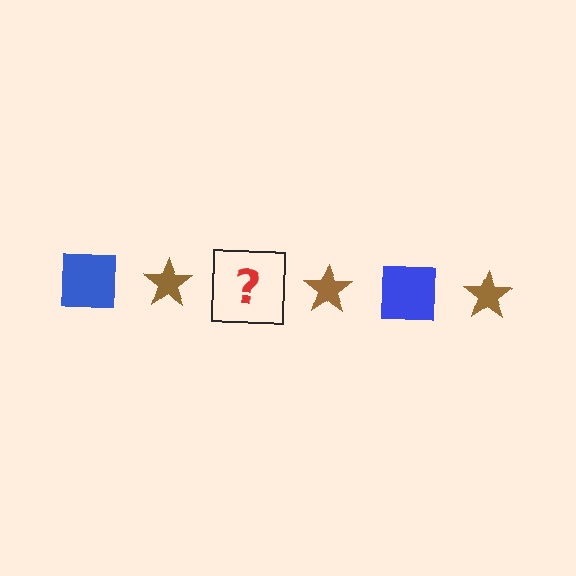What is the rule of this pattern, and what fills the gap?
The rule is that the pattern alternates between blue square and brown star. The gap should be filled with a blue square.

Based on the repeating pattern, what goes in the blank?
The blank should be a blue square.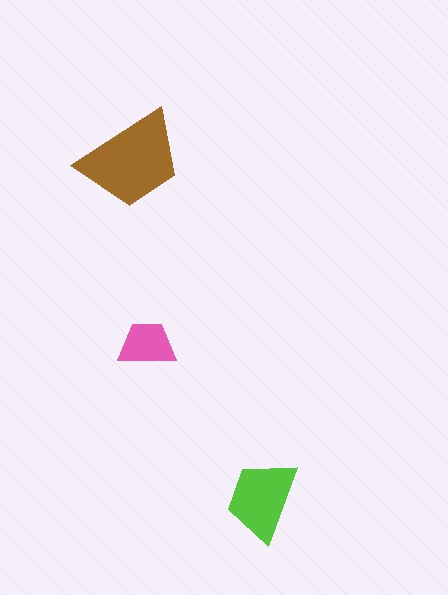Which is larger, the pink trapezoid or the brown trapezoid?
The brown one.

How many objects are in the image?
There are 3 objects in the image.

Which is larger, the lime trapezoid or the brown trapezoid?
The brown one.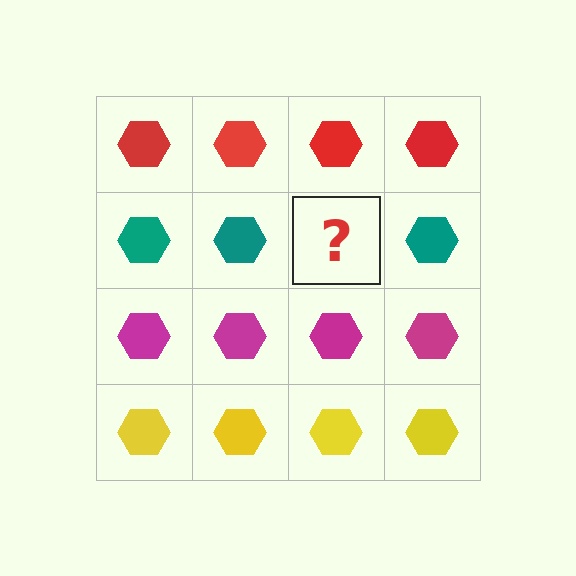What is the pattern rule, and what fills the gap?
The rule is that each row has a consistent color. The gap should be filled with a teal hexagon.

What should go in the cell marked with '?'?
The missing cell should contain a teal hexagon.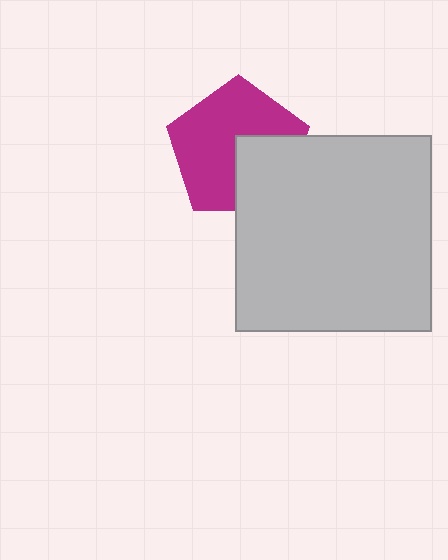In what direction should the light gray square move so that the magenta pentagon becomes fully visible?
The light gray square should move toward the lower-right. That is the shortest direction to clear the overlap and leave the magenta pentagon fully visible.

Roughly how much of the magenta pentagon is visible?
Most of it is visible (roughly 67%).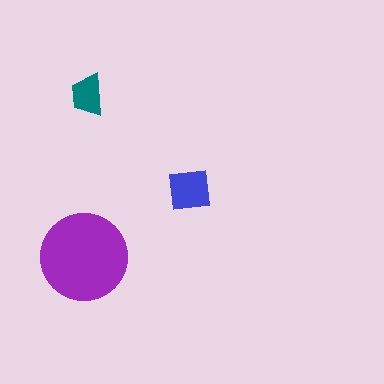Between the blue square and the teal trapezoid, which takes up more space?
The blue square.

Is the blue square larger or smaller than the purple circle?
Smaller.